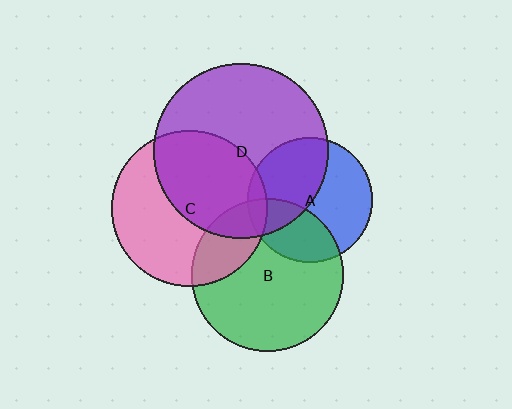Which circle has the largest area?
Circle D (purple).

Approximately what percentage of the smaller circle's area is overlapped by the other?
Approximately 50%.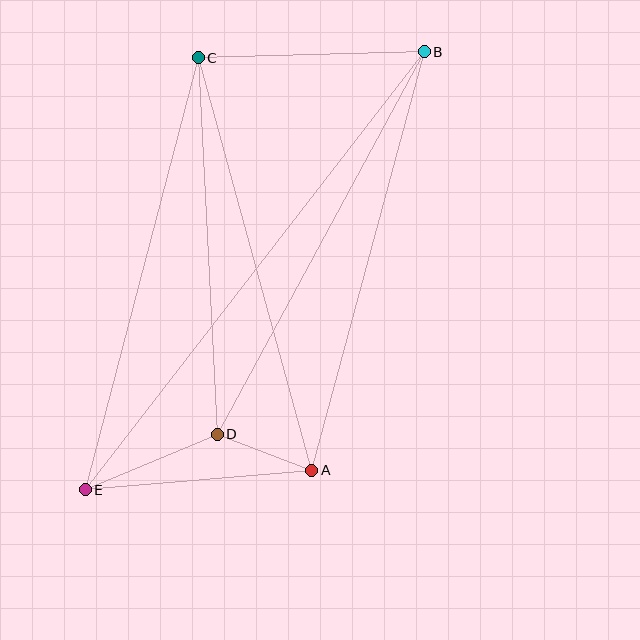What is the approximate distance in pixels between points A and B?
The distance between A and B is approximately 433 pixels.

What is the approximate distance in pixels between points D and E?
The distance between D and E is approximately 143 pixels.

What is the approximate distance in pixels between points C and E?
The distance between C and E is approximately 446 pixels.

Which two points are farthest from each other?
Points B and E are farthest from each other.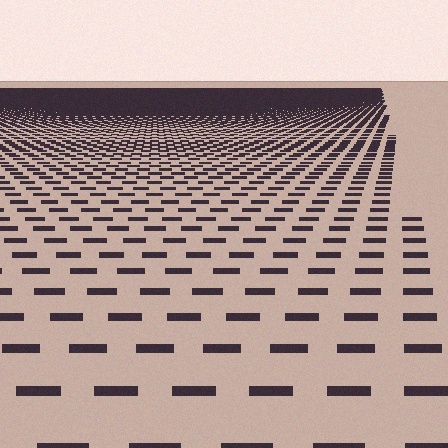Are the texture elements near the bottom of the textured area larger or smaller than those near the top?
Larger. Near the bottom, elements are closer to the viewer and appear at a bigger on-screen size.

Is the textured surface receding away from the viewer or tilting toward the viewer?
The surface is receding away from the viewer. Texture elements get smaller and denser toward the top.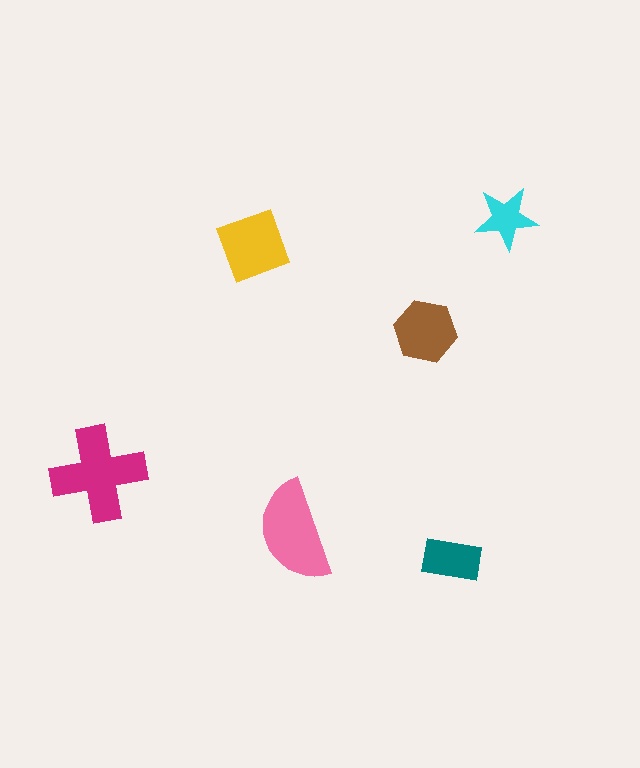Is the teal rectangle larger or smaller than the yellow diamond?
Smaller.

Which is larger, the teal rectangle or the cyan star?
The teal rectangle.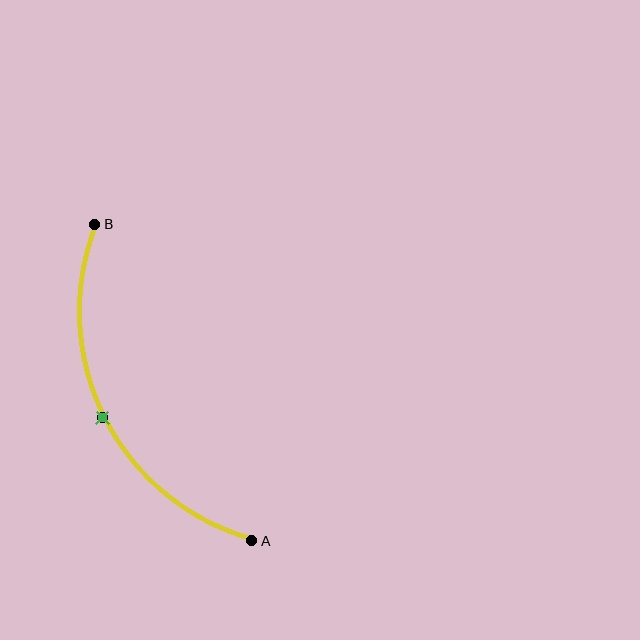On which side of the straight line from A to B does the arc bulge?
The arc bulges to the left of the straight line connecting A and B.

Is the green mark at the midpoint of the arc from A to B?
Yes. The green mark lies on the arc at equal arc-length from both A and B — it is the arc midpoint.